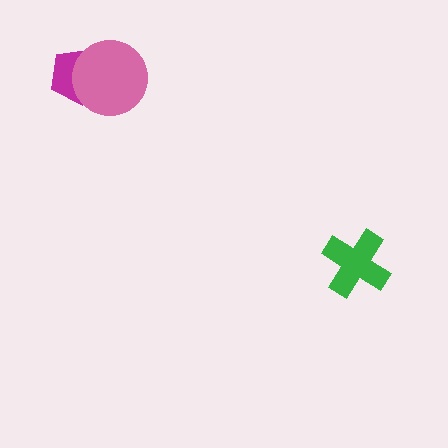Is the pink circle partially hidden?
No, no other shape covers it.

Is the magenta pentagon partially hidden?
Yes, it is partially covered by another shape.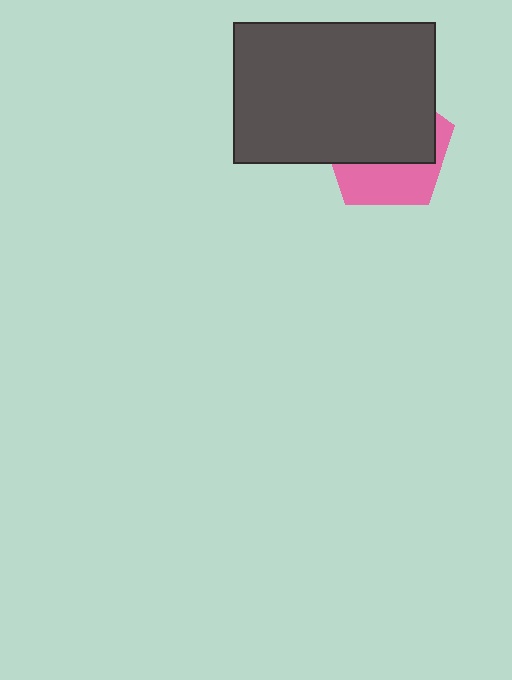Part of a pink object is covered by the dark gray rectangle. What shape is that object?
It is a pentagon.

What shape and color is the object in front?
The object in front is a dark gray rectangle.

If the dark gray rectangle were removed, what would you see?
You would see the complete pink pentagon.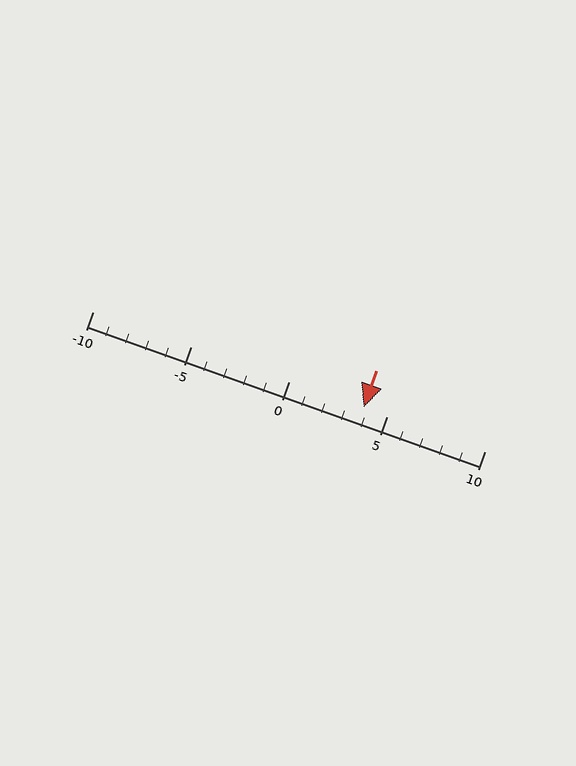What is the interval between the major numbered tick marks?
The major tick marks are spaced 5 units apart.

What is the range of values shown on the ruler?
The ruler shows values from -10 to 10.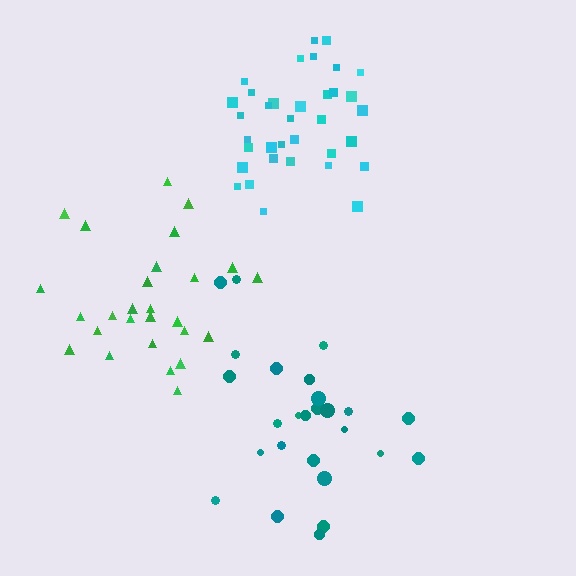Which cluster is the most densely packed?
Cyan.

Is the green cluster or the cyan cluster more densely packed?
Cyan.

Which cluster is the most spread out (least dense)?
Teal.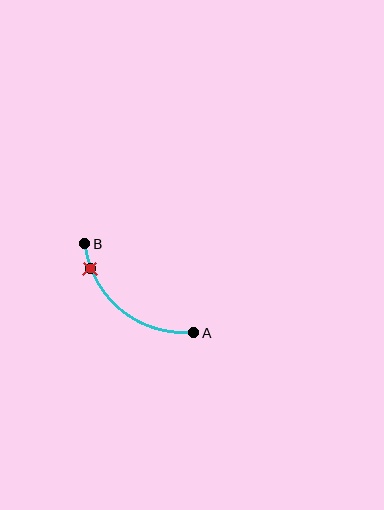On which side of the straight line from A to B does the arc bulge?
The arc bulges below and to the left of the straight line connecting A and B.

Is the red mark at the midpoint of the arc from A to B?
No. The red mark lies on the arc but is closer to endpoint B. The arc midpoint would be at the point on the curve equidistant along the arc from both A and B.